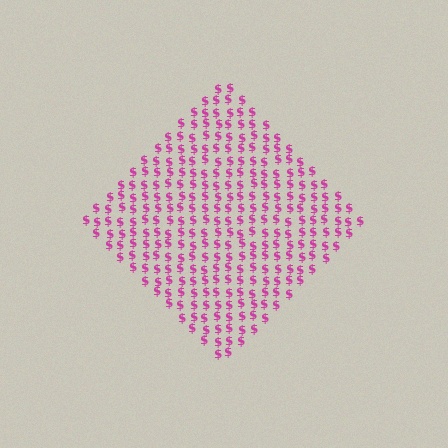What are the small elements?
The small elements are dollar signs.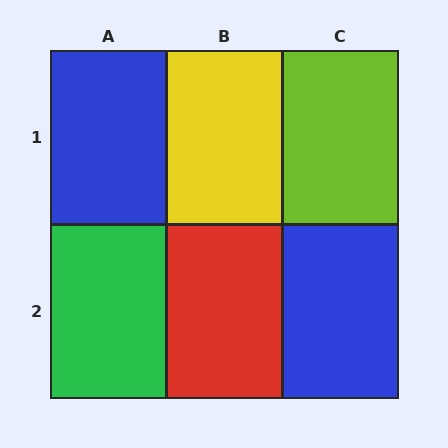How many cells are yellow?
1 cell is yellow.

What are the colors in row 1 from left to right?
Blue, yellow, lime.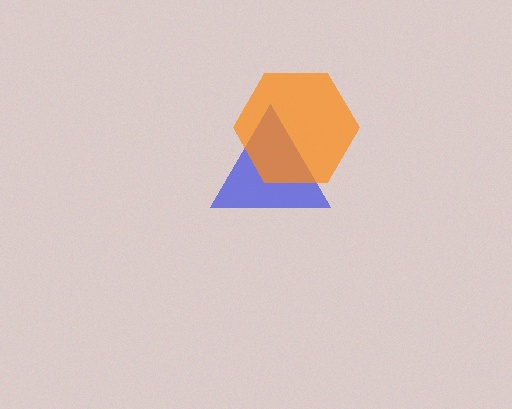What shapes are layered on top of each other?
The layered shapes are: a blue triangle, an orange hexagon.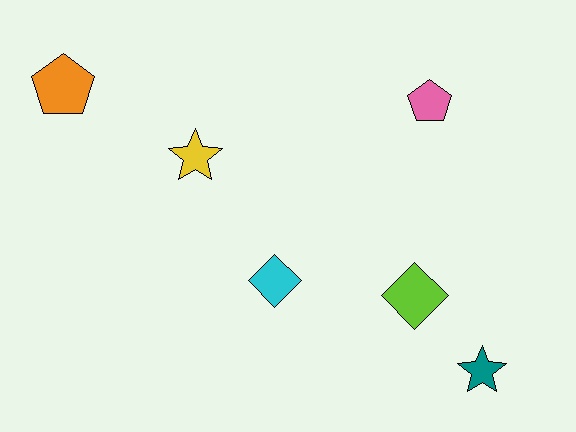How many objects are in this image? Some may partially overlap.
There are 6 objects.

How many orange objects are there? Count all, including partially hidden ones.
There is 1 orange object.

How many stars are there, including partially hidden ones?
There are 2 stars.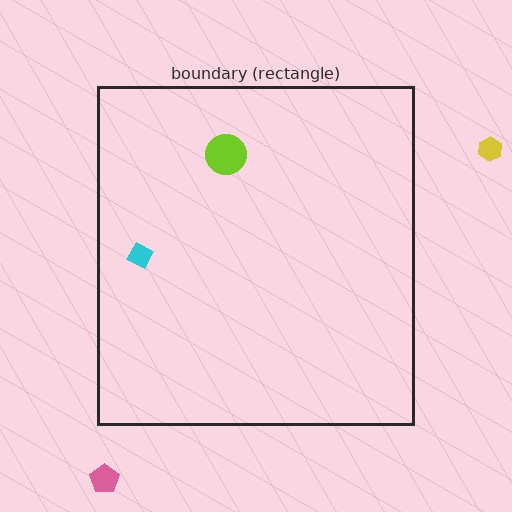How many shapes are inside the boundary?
2 inside, 2 outside.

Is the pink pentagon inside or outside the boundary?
Outside.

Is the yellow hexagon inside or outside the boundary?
Outside.